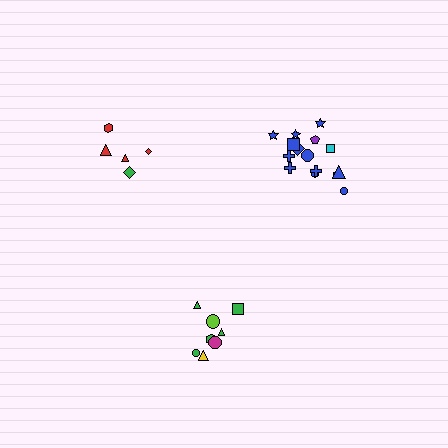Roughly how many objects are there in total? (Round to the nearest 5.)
Roughly 30 objects in total.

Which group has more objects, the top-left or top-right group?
The top-right group.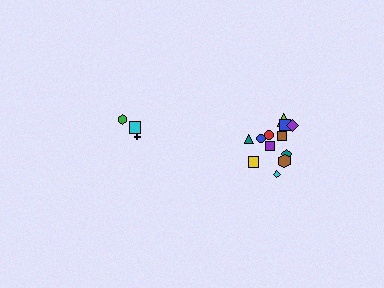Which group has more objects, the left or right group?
The right group.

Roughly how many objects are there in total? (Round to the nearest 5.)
Roughly 15 objects in total.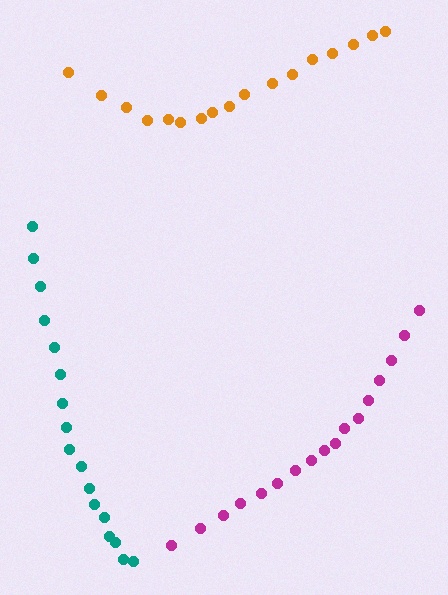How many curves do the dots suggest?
There are 3 distinct paths.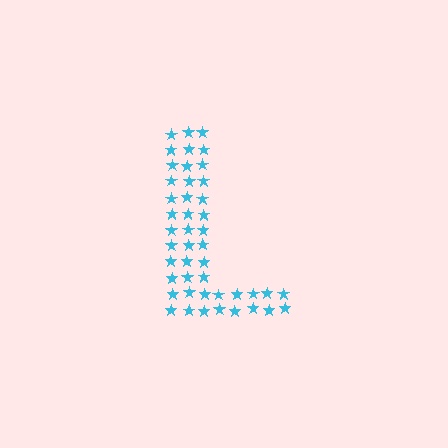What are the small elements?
The small elements are stars.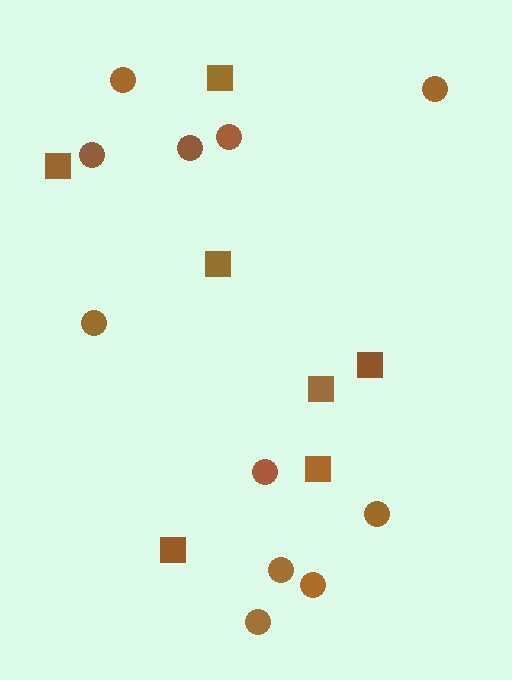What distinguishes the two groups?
There are 2 groups: one group of squares (7) and one group of circles (11).